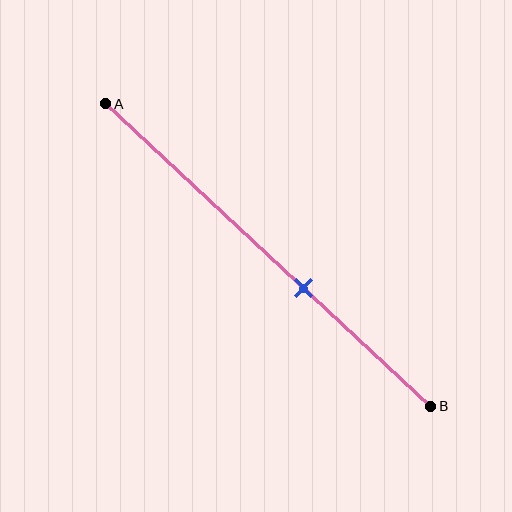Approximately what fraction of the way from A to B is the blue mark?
The blue mark is approximately 60% of the way from A to B.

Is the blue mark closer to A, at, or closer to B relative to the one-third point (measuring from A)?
The blue mark is closer to point B than the one-third point of segment AB.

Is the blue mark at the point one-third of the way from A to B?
No, the mark is at about 60% from A, not at the 33% one-third point.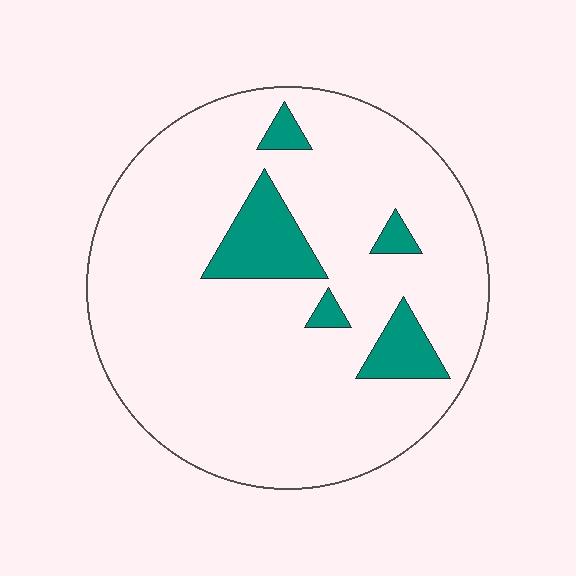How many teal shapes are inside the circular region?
5.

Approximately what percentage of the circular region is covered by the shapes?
Approximately 10%.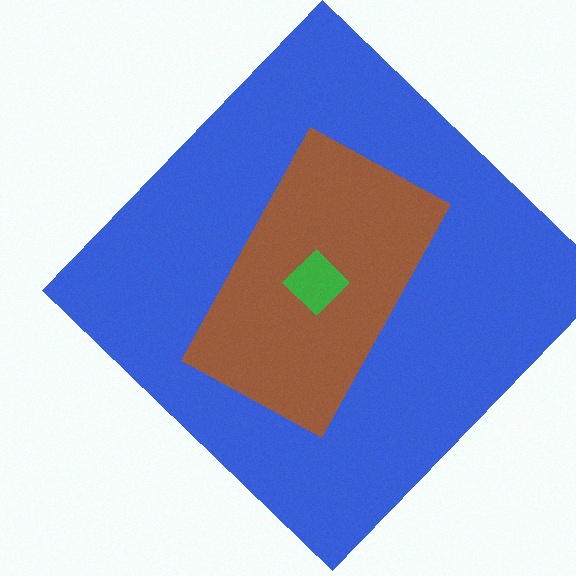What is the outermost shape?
The blue diamond.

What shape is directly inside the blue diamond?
The brown rectangle.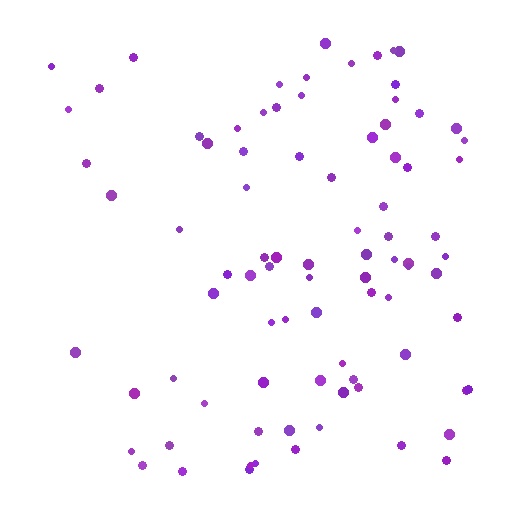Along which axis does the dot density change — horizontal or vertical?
Horizontal.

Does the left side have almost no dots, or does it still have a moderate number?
Still a moderate number, just noticeably fewer than the right.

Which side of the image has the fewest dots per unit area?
The left.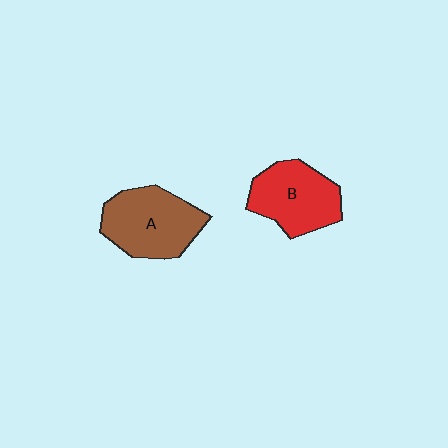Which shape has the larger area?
Shape A (brown).